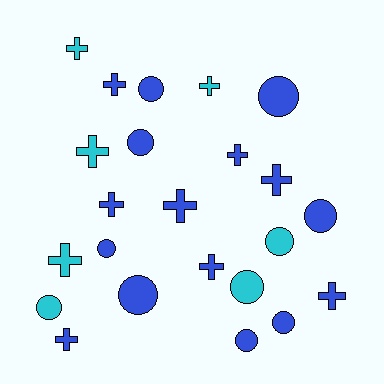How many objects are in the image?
There are 23 objects.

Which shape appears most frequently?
Cross, with 12 objects.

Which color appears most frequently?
Blue, with 16 objects.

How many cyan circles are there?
There are 3 cyan circles.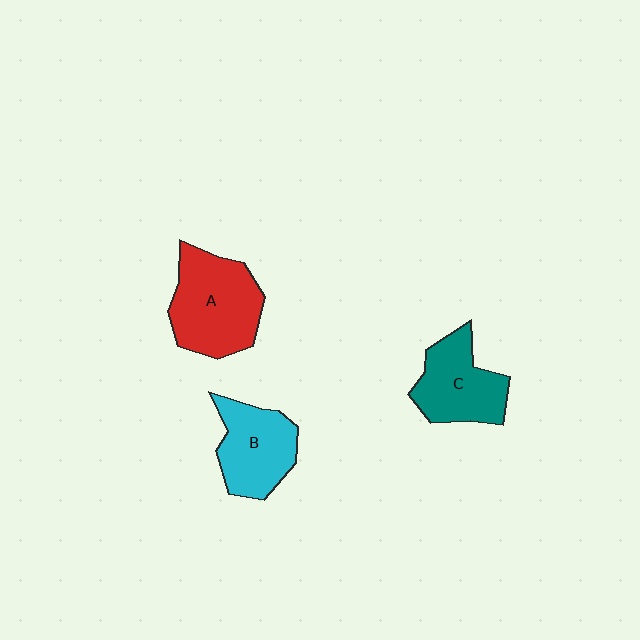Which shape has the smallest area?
Shape B (cyan).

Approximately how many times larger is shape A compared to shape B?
Approximately 1.3 times.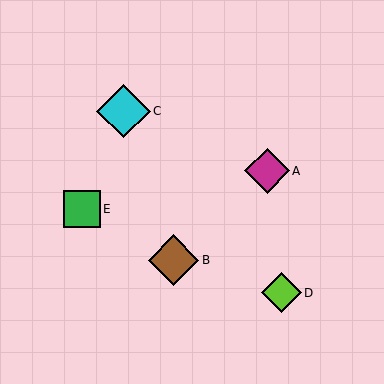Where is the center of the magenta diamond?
The center of the magenta diamond is at (267, 171).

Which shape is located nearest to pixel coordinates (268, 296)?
The lime diamond (labeled D) at (281, 293) is nearest to that location.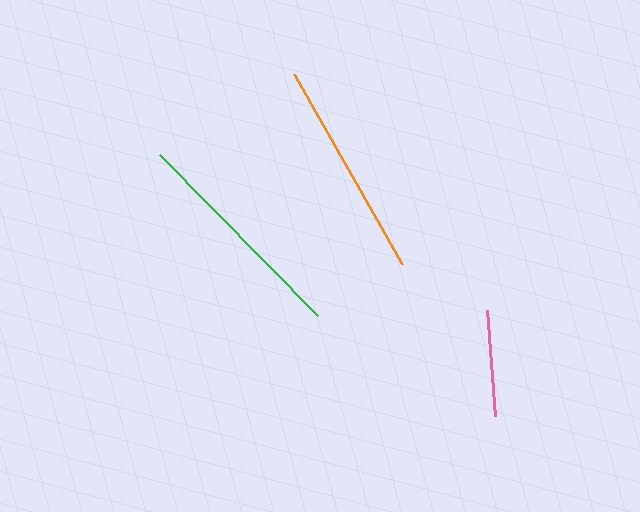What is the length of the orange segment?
The orange segment is approximately 219 pixels long.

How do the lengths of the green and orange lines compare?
The green and orange lines are approximately the same length.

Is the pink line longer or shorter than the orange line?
The orange line is longer than the pink line.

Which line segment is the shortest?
The pink line is the shortest at approximately 107 pixels.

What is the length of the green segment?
The green segment is approximately 226 pixels long.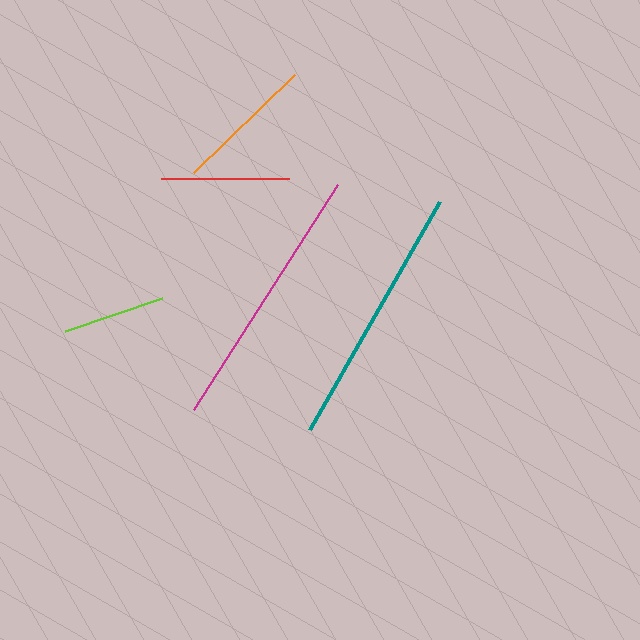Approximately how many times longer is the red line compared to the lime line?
The red line is approximately 1.3 times the length of the lime line.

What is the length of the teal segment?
The teal segment is approximately 262 pixels long.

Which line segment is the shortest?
The lime line is the shortest at approximately 103 pixels.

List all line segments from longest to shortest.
From longest to shortest: magenta, teal, orange, red, lime.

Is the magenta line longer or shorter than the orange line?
The magenta line is longer than the orange line.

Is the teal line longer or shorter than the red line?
The teal line is longer than the red line.